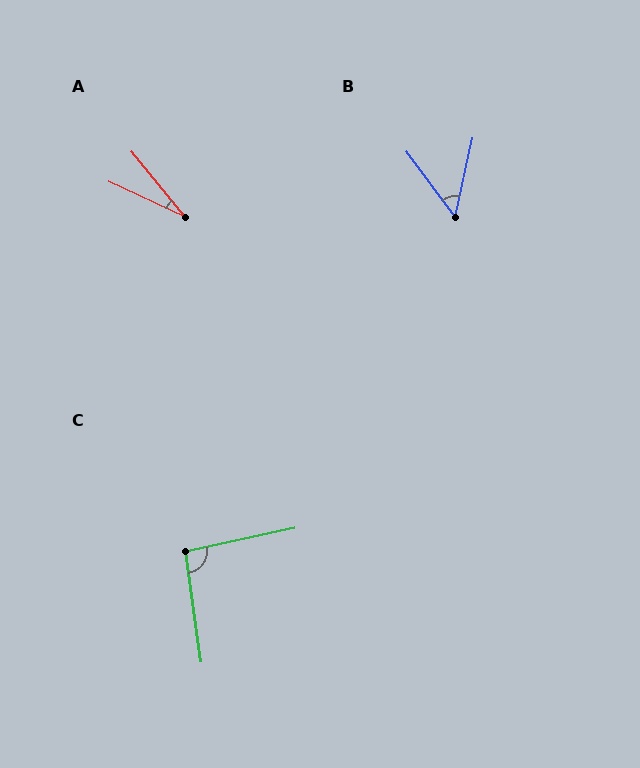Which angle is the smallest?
A, at approximately 26 degrees.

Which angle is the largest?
C, at approximately 94 degrees.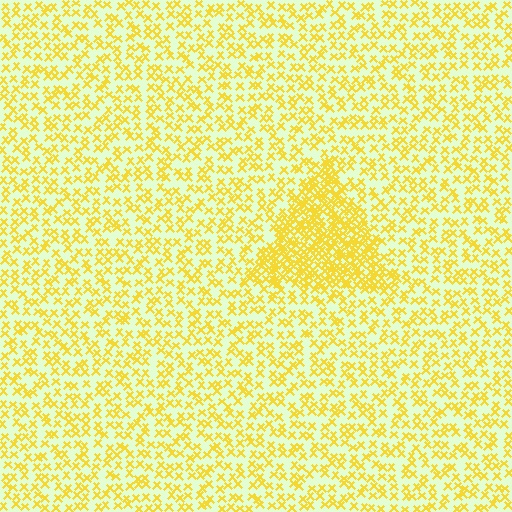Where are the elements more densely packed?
The elements are more densely packed inside the triangle boundary.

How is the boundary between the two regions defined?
The boundary is defined by a change in element density (approximately 2.5x ratio). All elements are the same color, size, and shape.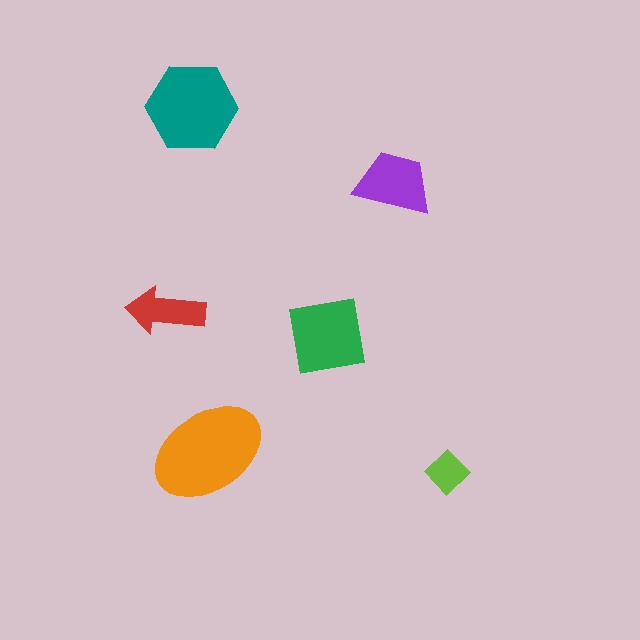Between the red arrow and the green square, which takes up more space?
The green square.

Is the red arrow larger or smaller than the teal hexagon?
Smaller.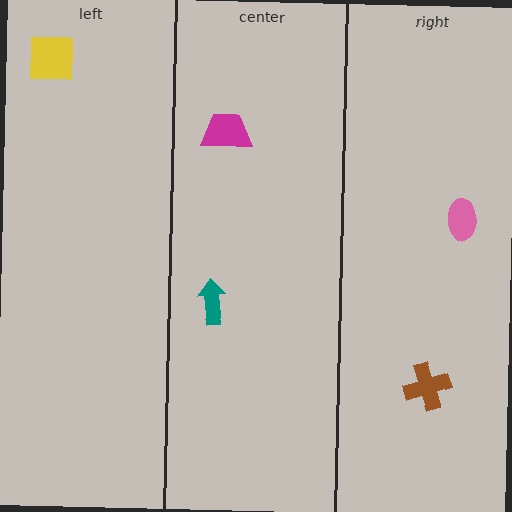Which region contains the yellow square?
The left region.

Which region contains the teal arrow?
The center region.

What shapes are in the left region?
The yellow square.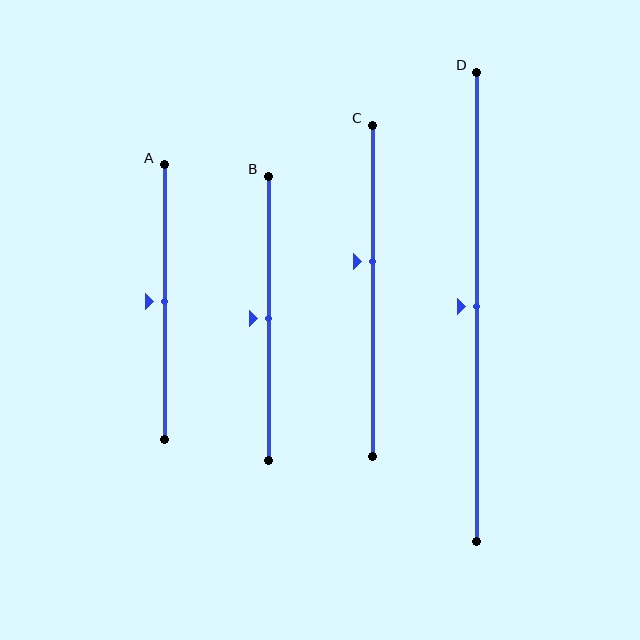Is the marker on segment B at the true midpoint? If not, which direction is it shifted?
Yes, the marker on segment B is at the true midpoint.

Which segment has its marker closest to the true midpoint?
Segment A has its marker closest to the true midpoint.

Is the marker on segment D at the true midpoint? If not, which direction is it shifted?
Yes, the marker on segment D is at the true midpoint.